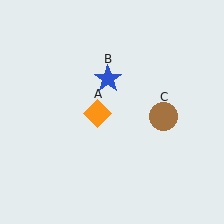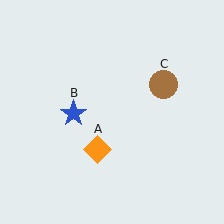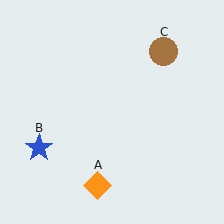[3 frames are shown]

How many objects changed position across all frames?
3 objects changed position: orange diamond (object A), blue star (object B), brown circle (object C).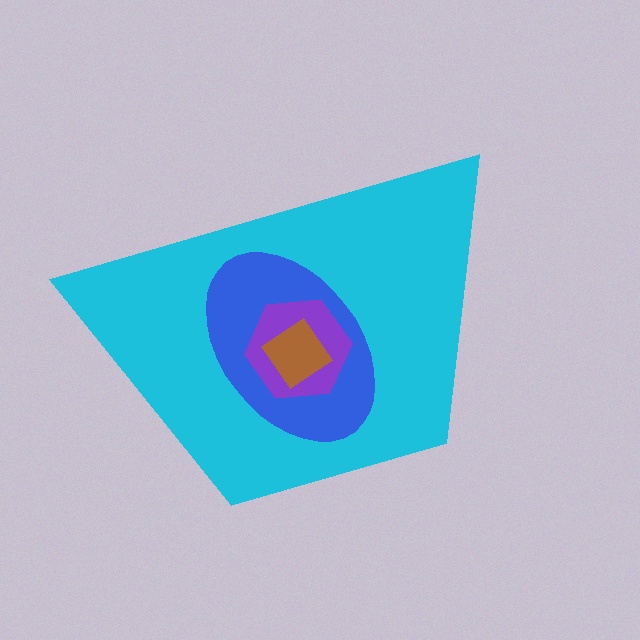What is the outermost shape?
The cyan trapezoid.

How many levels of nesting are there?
4.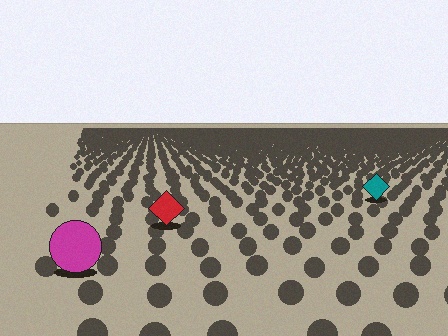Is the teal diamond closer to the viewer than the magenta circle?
No. The magenta circle is closer — you can tell from the texture gradient: the ground texture is coarser near it.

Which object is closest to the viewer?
The magenta circle is closest. The texture marks near it are larger and more spread out.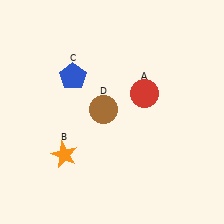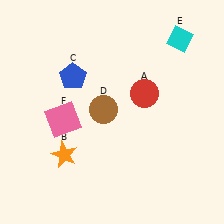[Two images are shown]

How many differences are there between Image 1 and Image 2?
There are 2 differences between the two images.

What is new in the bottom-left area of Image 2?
A pink square (F) was added in the bottom-left area of Image 2.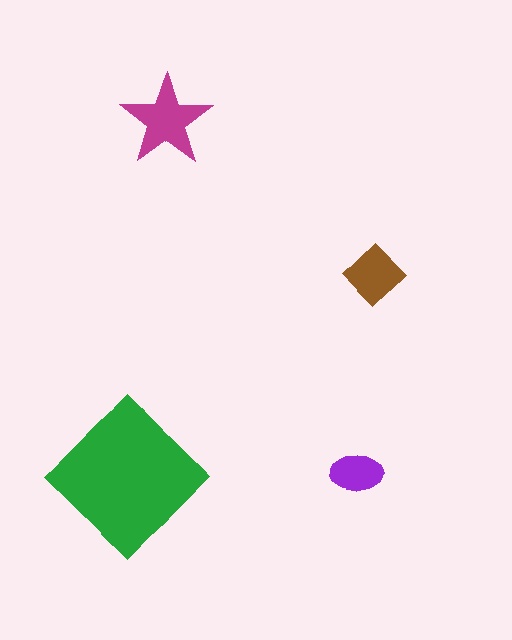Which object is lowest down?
The green diamond is bottommost.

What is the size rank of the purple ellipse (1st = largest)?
4th.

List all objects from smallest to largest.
The purple ellipse, the brown diamond, the magenta star, the green diamond.